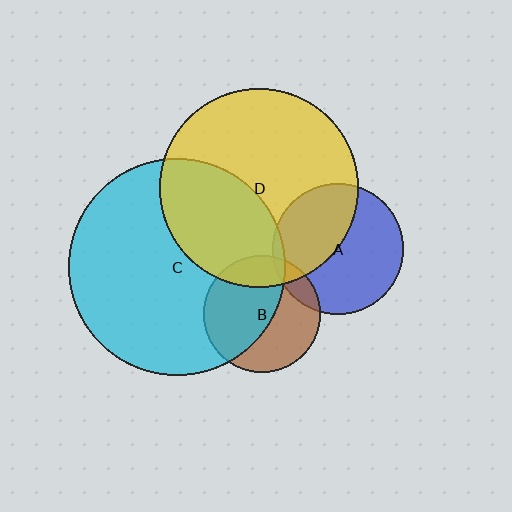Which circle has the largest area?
Circle C (cyan).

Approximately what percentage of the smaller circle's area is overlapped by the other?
Approximately 5%.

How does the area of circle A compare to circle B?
Approximately 1.3 times.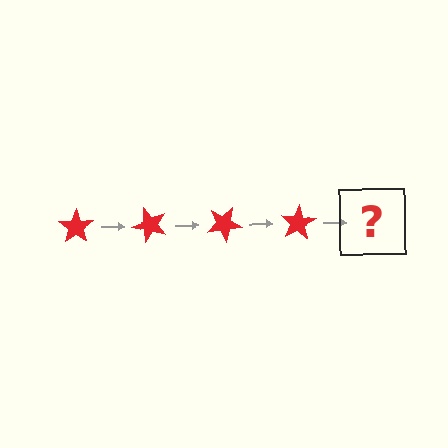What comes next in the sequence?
The next element should be a red star rotated 200 degrees.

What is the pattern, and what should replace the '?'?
The pattern is that the star rotates 50 degrees each step. The '?' should be a red star rotated 200 degrees.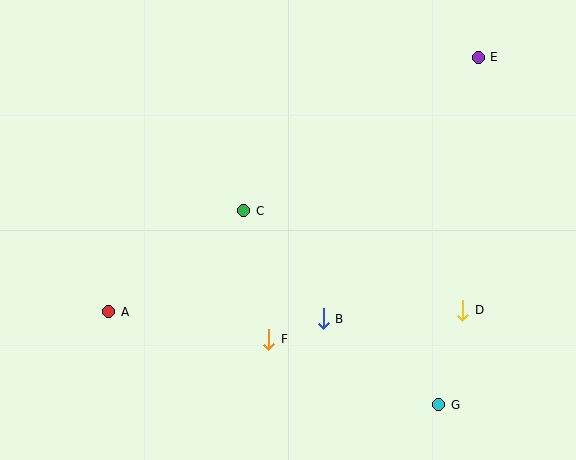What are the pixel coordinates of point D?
Point D is at (463, 310).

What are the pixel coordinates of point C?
Point C is at (244, 211).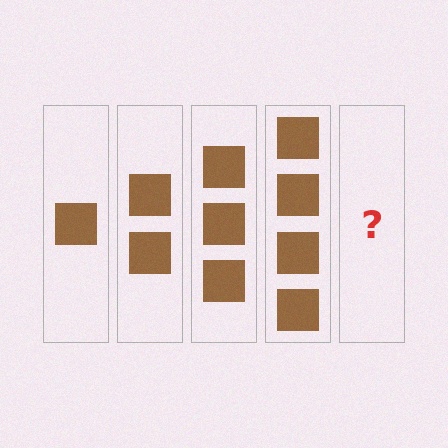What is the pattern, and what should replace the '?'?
The pattern is that each step adds one more square. The '?' should be 5 squares.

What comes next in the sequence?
The next element should be 5 squares.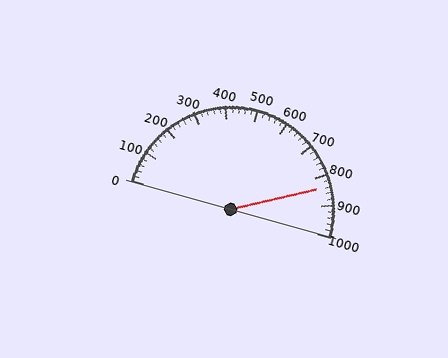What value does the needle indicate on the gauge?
The needle indicates approximately 840.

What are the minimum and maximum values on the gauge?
The gauge ranges from 0 to 1000.